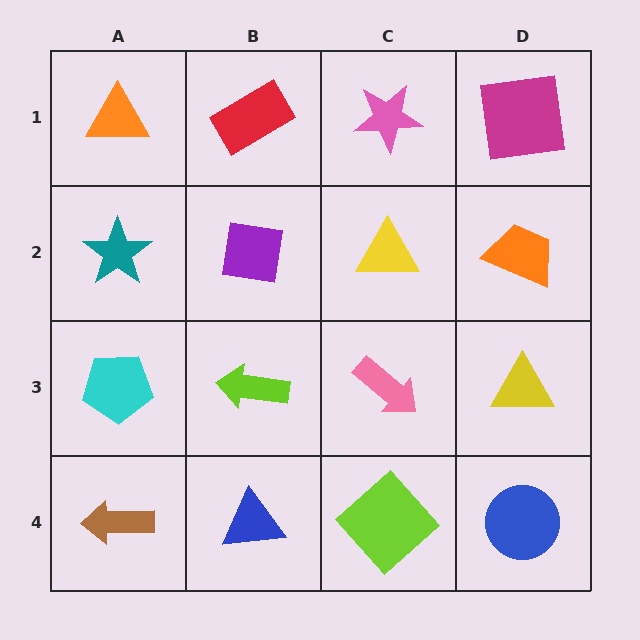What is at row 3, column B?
A lime arrow.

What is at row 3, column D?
A yellow triangle.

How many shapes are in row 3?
4 shapes.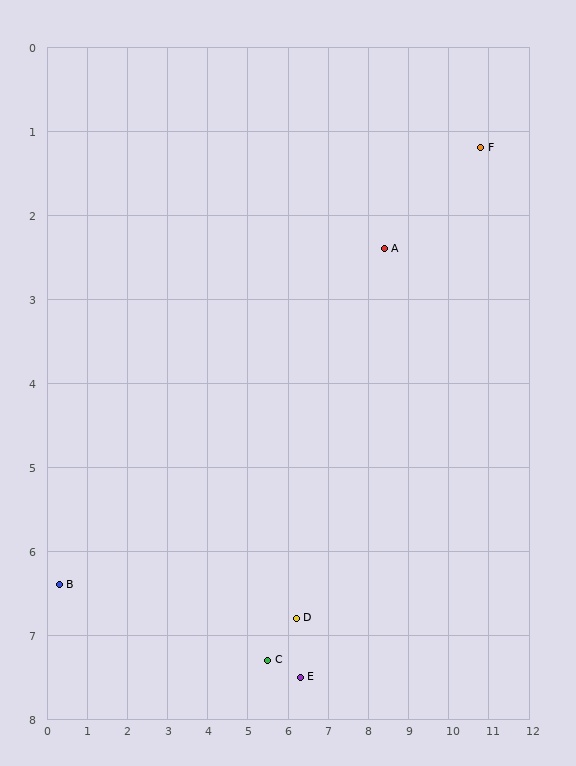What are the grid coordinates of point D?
Point D is at approximately (6.2, 6.8).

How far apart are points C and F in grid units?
Points C and F are about 8.1 grid units apart.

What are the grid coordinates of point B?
Point B is at approximately (0.3, 6.4).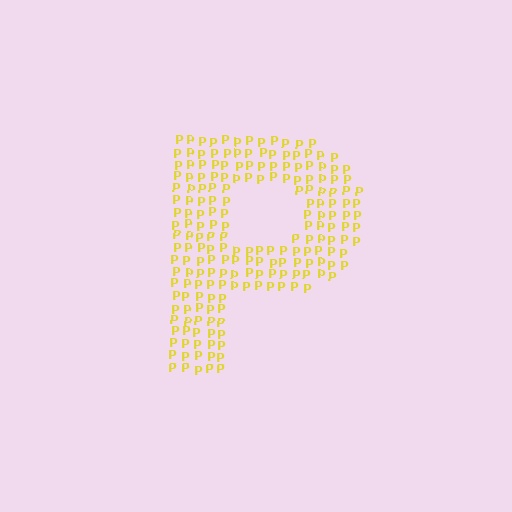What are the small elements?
The small elements are letter P's.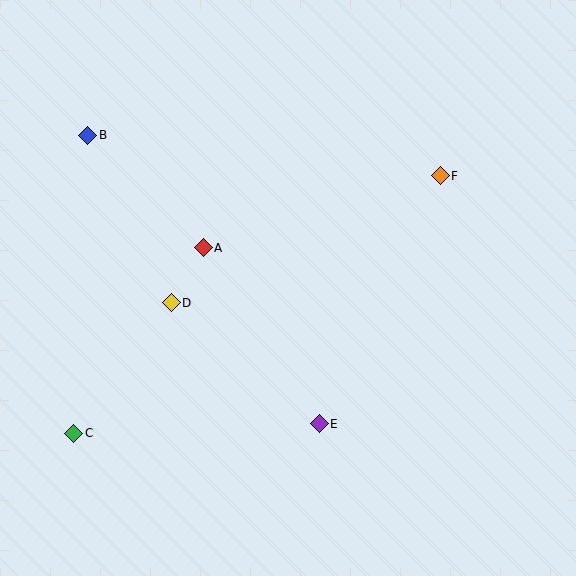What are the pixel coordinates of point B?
Point B is at (88, 135).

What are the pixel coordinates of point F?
Point F is at (440, 176).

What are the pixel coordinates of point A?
Point A is at (203, 248).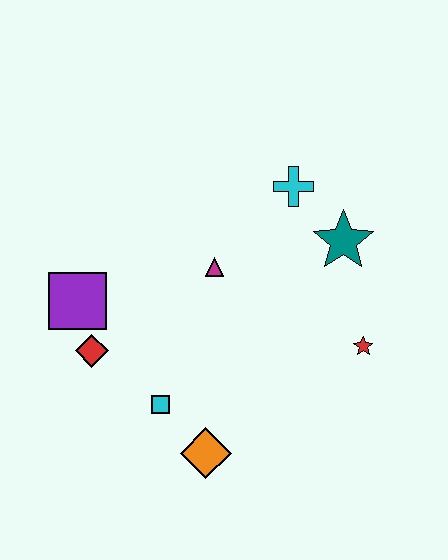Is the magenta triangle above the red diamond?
Yes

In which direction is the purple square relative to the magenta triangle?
The purple square is to the left of the magenta triangle.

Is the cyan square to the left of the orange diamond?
Yes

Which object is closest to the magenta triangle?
The cyan cross is closest to the magenta triangle.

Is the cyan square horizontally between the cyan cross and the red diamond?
Yes